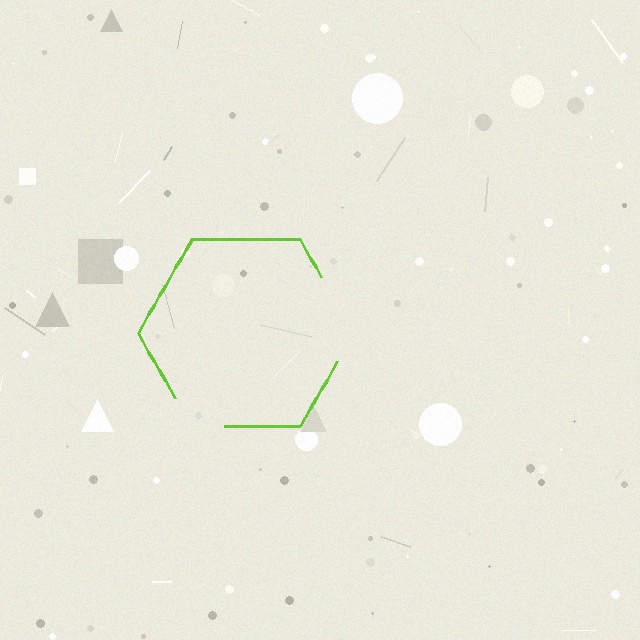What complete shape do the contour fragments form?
The contour fragments form a hexagon.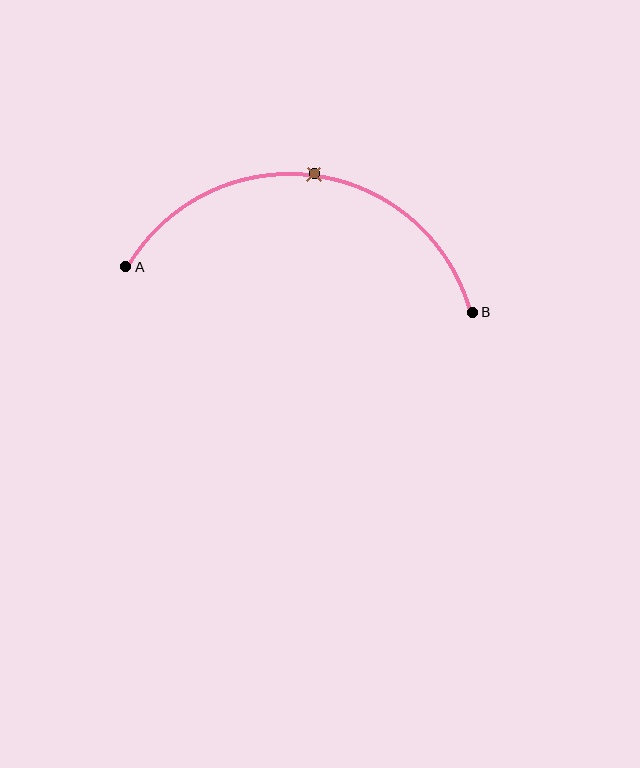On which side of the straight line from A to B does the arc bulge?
The arc bulges above the straight line connecting A and B.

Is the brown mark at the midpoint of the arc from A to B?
Yes. The brown mark lies on the arc at equal arc-length from both A and B — it is the arc midpoint.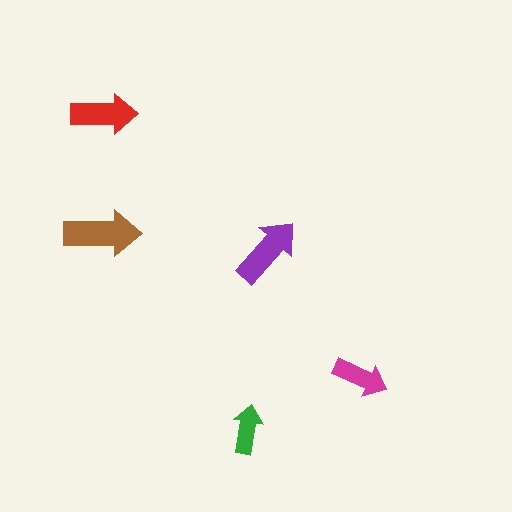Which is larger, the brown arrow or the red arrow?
The brown one.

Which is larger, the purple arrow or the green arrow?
The purple one.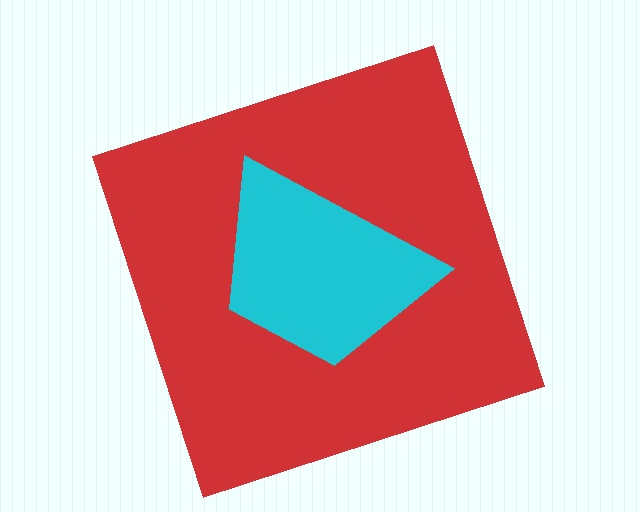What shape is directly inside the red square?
The cyan trapezoid.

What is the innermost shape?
The cyan trapezoid.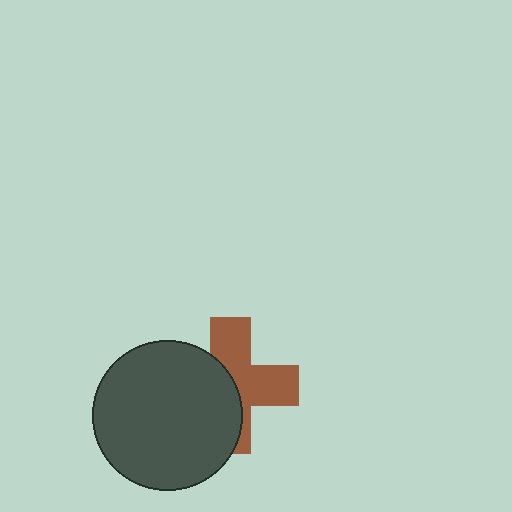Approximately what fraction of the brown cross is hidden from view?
Roughly 48% of the brown cross is hidden behind the dark gray circle.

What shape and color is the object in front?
The object in front is a dark gray circle.